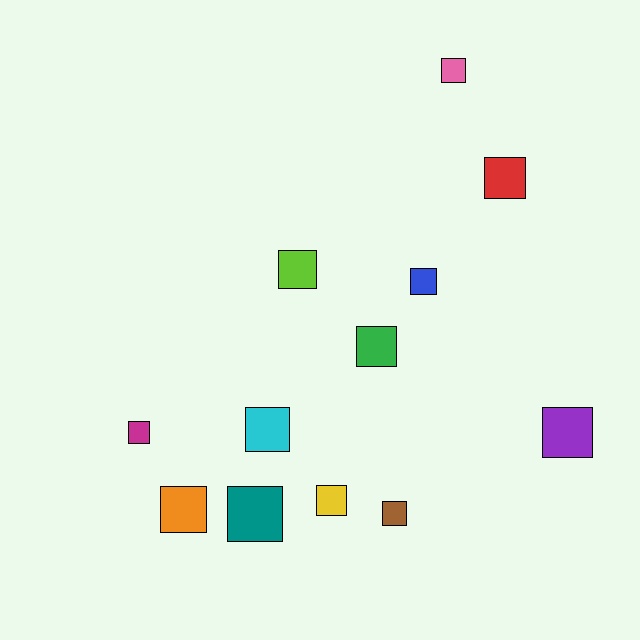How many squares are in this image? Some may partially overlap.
There are 12 squares.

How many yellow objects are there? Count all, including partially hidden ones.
There is 1 yellow object.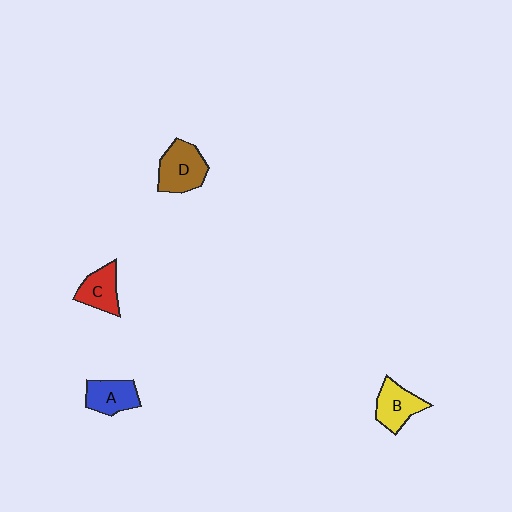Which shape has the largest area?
Shape D (brown).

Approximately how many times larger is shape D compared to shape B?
Approximately 1.2 times.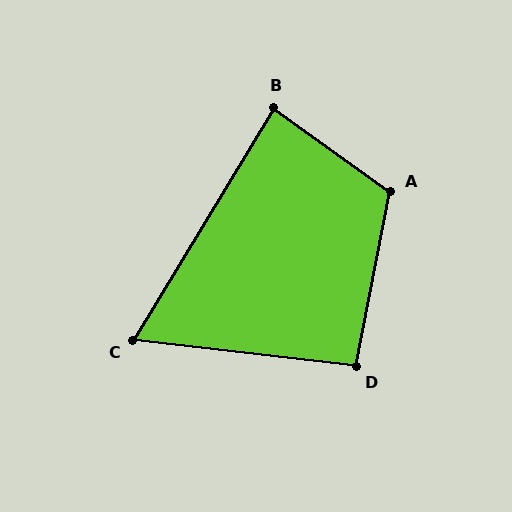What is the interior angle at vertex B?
Approximately 86 degrees (approximately right).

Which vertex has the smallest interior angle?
C, at approximately 66 degrees.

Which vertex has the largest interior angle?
A, at approximately 114 degrees.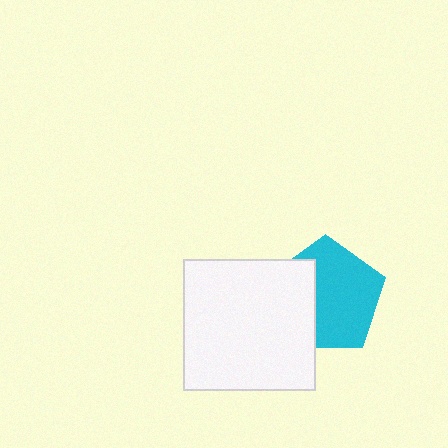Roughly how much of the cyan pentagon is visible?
About half of it is visible (roughly 65%).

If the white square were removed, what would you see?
You would see the complete cyan pentagon.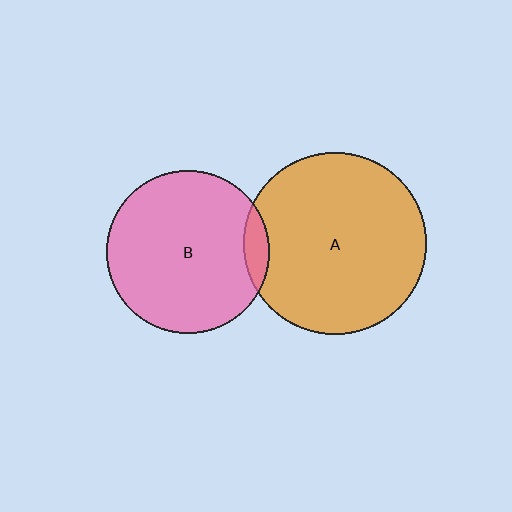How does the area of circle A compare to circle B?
Approximately 1.2 times.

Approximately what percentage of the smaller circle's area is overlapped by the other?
Approximately 10%.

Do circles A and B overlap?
Yes.